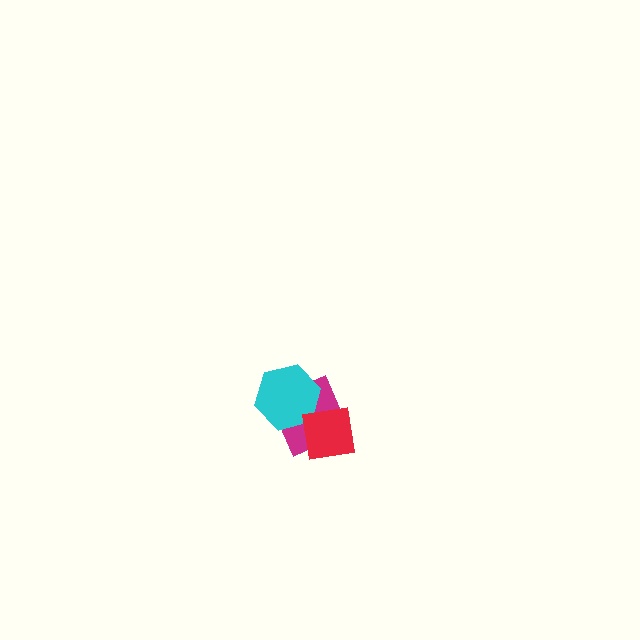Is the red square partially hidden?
No, no other shape covers it.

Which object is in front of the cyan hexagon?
The red square is in front of the cyan hexagon.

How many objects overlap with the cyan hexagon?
2 objects overlap with the cyan hexagon.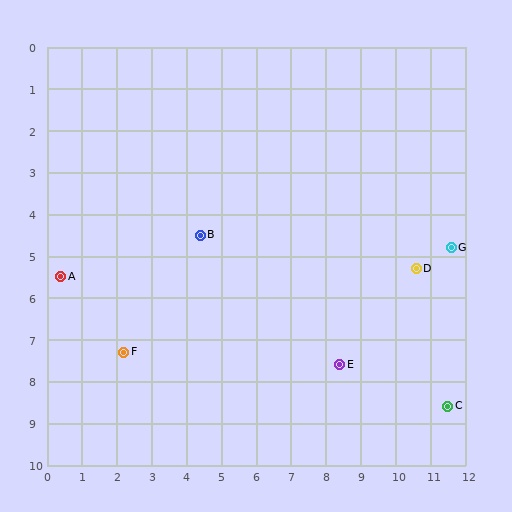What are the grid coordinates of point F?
Point F is at approximately (2.2, 7.3).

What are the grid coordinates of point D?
Point D is at approximately (10.6, 5.3).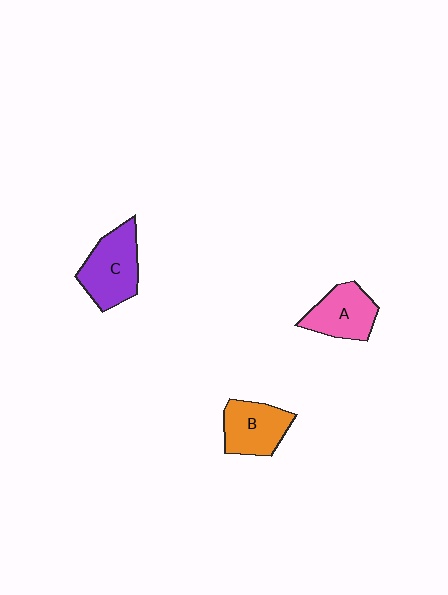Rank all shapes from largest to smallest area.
From largest to smallest: C (purple), B (orange), A (pink).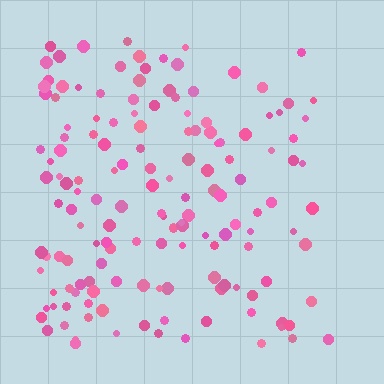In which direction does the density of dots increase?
From right to left, with the left side densest.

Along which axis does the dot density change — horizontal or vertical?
Horizontal.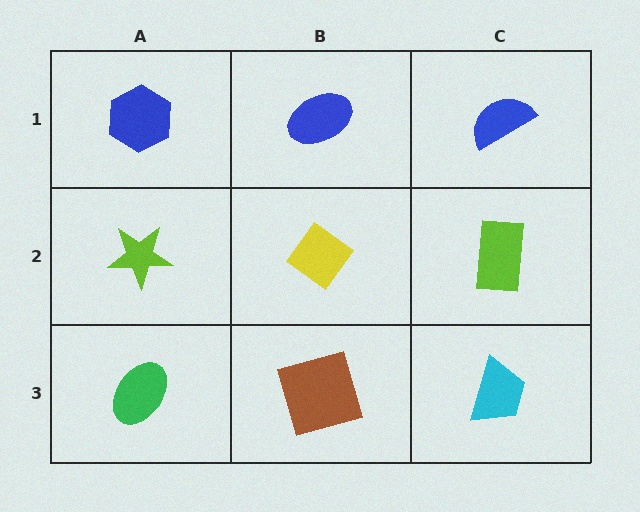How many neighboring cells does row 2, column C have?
3.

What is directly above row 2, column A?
A blue hexagon.